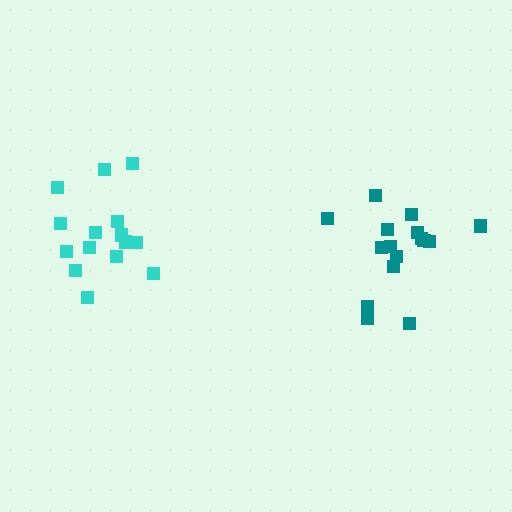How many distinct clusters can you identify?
There are 2 distinct clusters.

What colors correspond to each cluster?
The clusters are colored: teal, cyan.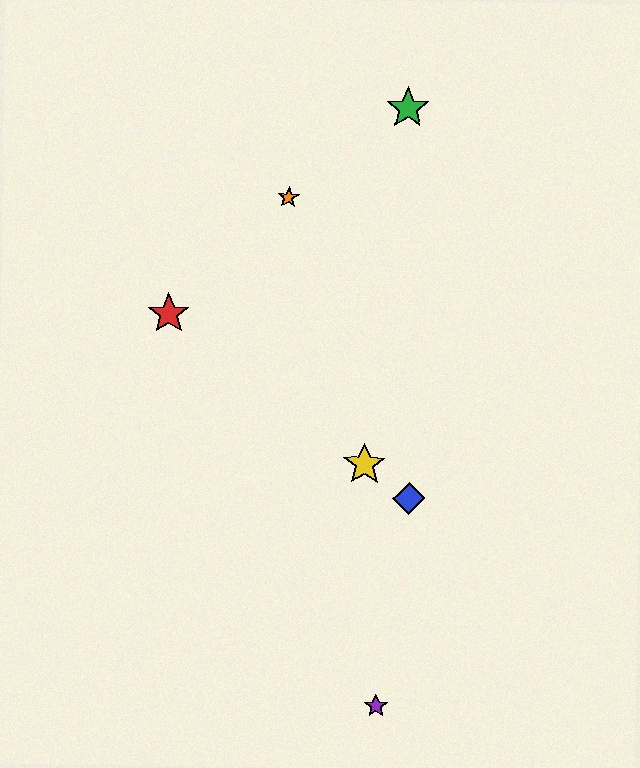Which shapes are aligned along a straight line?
The red star, the blue diamond, the yellow star are aligned along a straight line.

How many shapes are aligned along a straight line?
3 shapes (the red star, the blue diamond, the yellow star) are aligned along a straight line.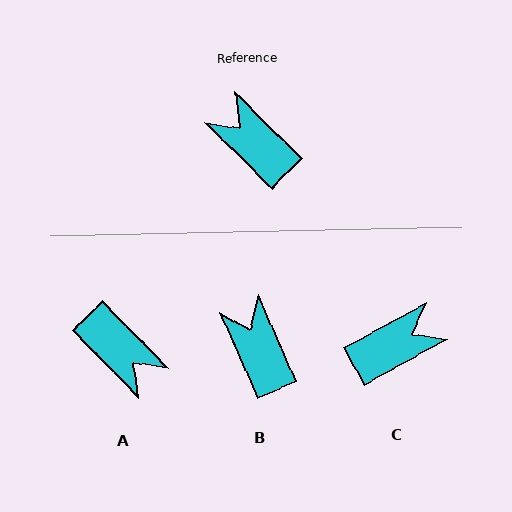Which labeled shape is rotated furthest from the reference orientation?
A, about 179 degrees away.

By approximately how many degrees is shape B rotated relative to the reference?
Approximately 21 degrees clockwise.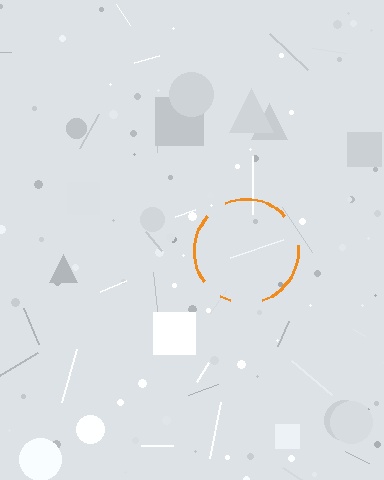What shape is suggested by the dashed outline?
The dashed outline suggests a circle.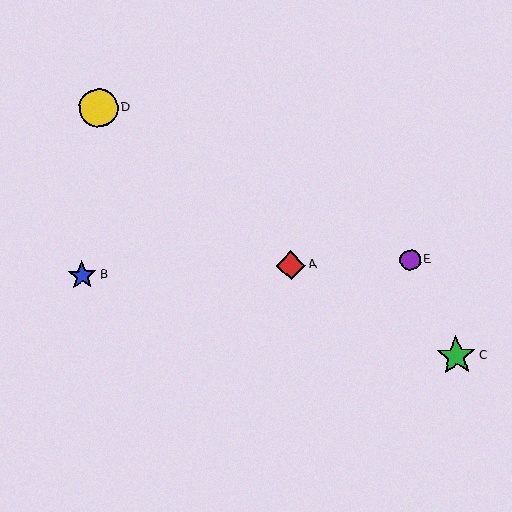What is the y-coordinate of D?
Object D is at y≈108.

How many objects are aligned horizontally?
3 objects (A, B, E) are aligned horizontally.